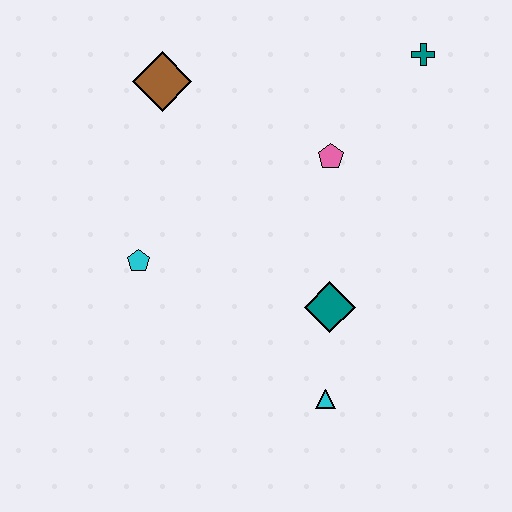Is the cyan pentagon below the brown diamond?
Yes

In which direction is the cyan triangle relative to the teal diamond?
The cyan triangle is below the teal diamond.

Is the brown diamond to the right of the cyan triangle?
No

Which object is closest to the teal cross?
The pink pentagon is closest to the teal cross.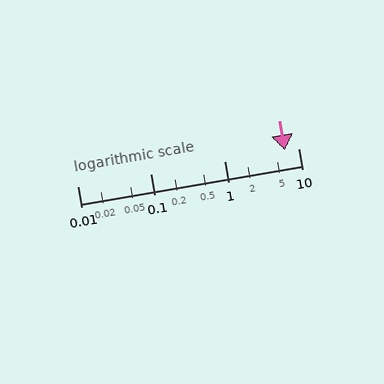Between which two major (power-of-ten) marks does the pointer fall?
The pointer is between 1 and 10.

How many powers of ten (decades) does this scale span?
The scale spans 3 decades, from 0.01 to 10.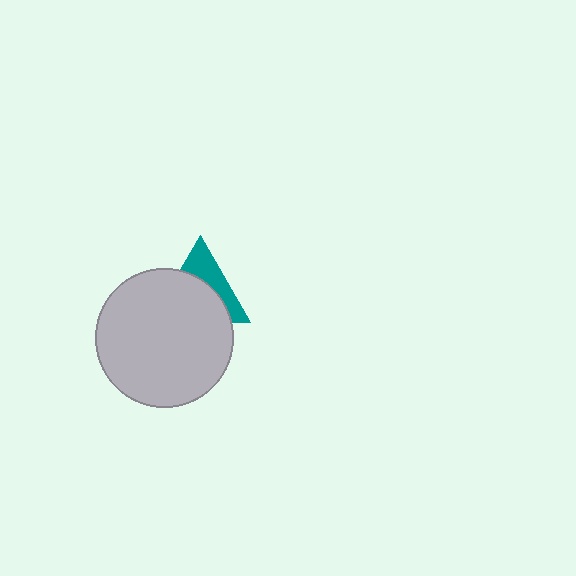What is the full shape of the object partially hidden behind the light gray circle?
The partially hidden object is a teal triangle.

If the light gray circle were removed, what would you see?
You would see the complete teal triangle.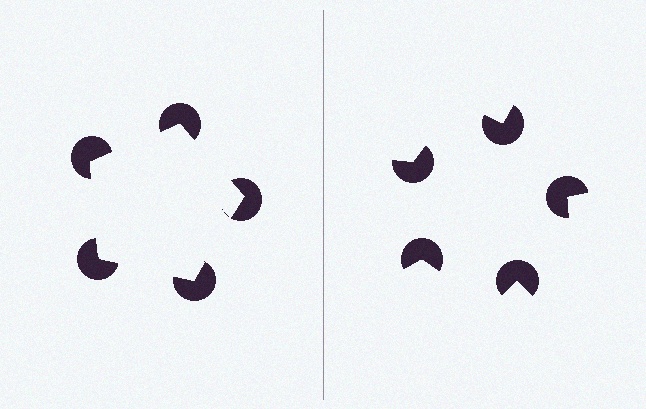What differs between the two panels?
The pac-man discs are positioned identically on both sides; only the wedge orientations differ. On the left they align to a pentagon; on the right they are misaligned.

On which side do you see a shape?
An illusory pentagon appears on the left side. On the right side the wedge cuts are rotated, so no coherent shape forms.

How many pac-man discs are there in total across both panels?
10 — 5 on each side.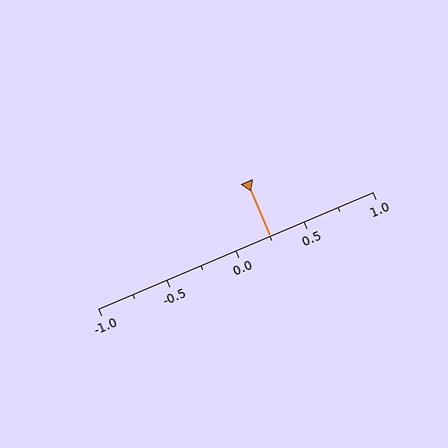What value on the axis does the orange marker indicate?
The marker indicates approximately 0.25.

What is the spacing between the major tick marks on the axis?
The major ticks are spaced 0.5 apart.